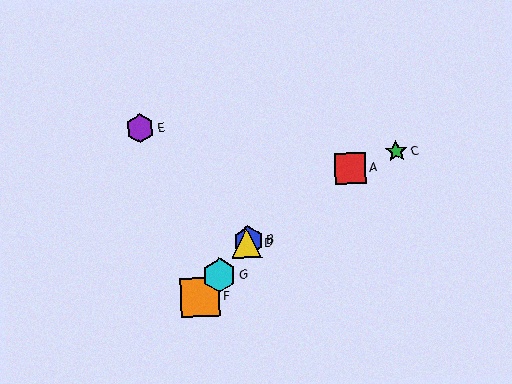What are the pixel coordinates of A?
Object A is at (350, 169).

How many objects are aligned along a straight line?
4 objects (B, D, F, G) are aligned along a straight line.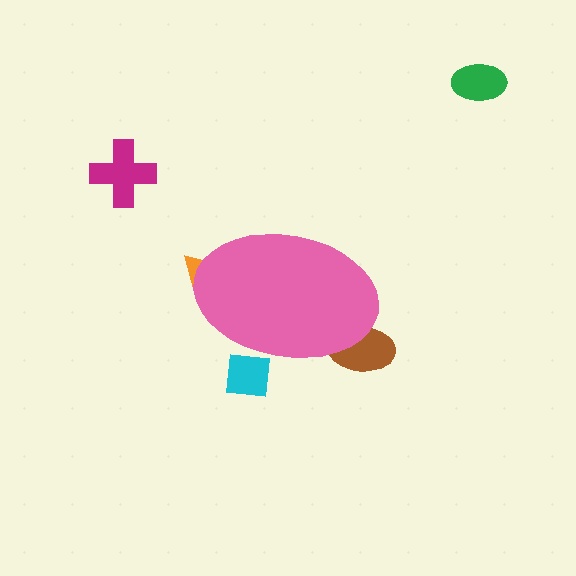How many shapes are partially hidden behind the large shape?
3 shapes are partially hidden.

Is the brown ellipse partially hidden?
Yes, the brown ellipse is partially hidden behind the pink ellipse.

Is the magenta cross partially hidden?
No, the magenta cross is fully visible.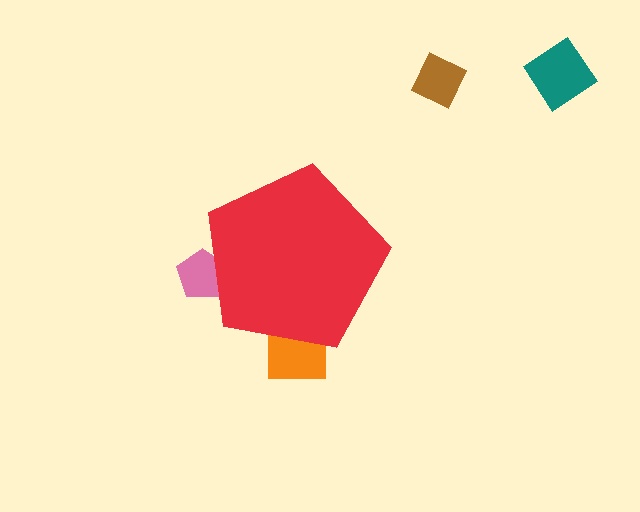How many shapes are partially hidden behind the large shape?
2 shapes are partially hidden.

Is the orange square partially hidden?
Yes, the orange square is partially hidden behind the red pentagon.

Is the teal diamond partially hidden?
No, the teal diamond is fully visible.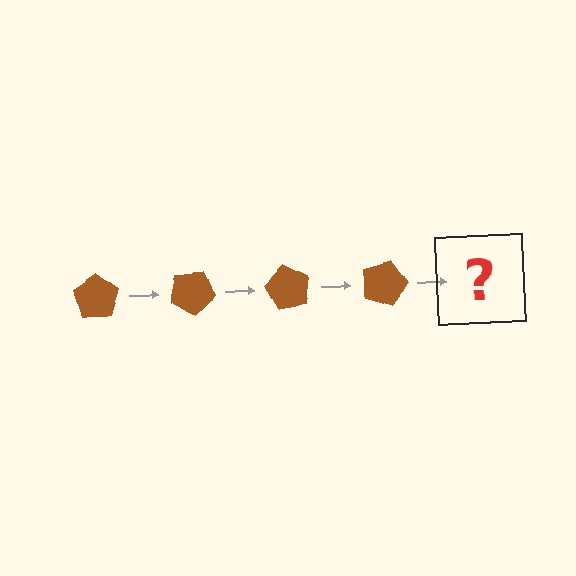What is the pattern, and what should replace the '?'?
The pattern is that the pentagon rotates 30 degrees each step. The '?' should be a brown pentagon rotated 120 degrees.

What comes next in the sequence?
The next element should be a brown pentagon rotated 120 degrees.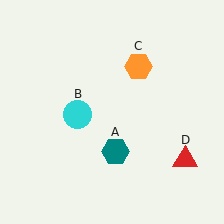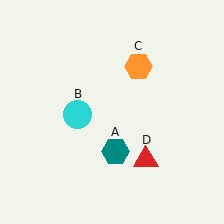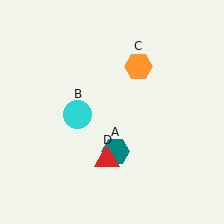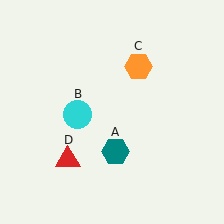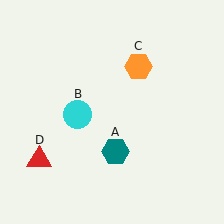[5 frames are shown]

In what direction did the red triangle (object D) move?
The red triangle (object D) moved left.